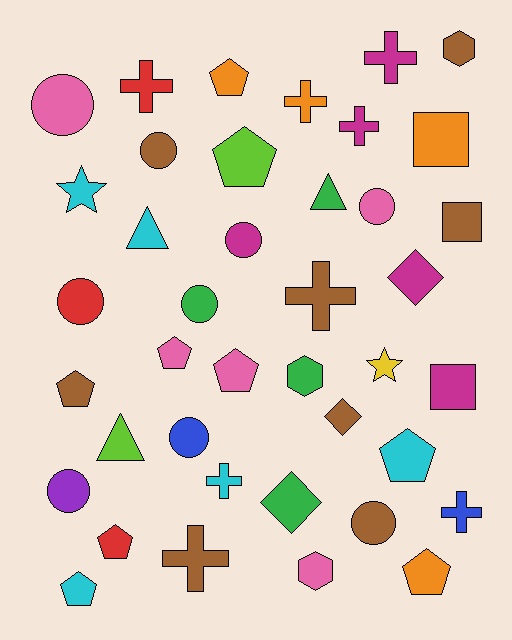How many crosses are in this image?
There are 8 crosses.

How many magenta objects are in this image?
There are 5 magenta objects.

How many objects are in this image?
There are 40 objects.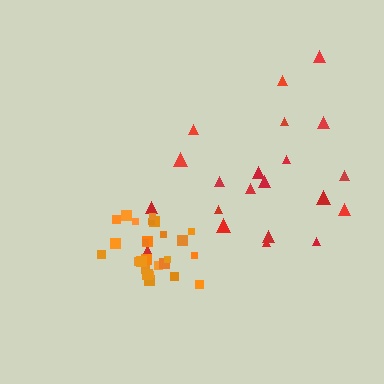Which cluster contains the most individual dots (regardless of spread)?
Orange (26).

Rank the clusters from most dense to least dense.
orange, red.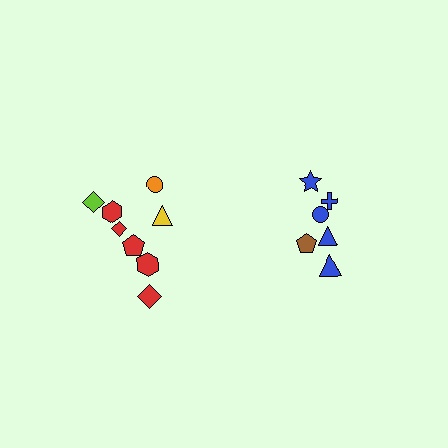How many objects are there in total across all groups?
There are 14 objects.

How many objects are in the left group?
There are 8 objects.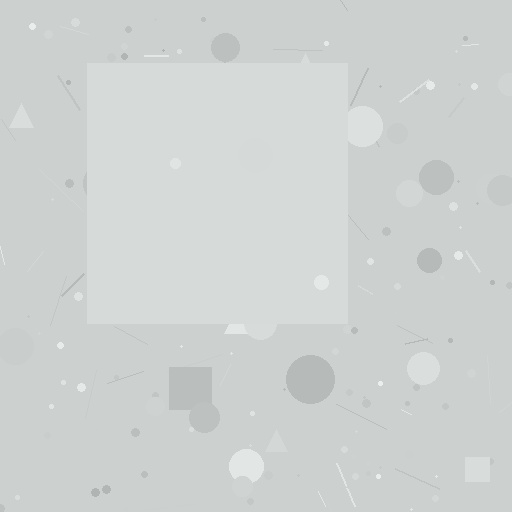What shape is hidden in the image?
A square is hidden in the image.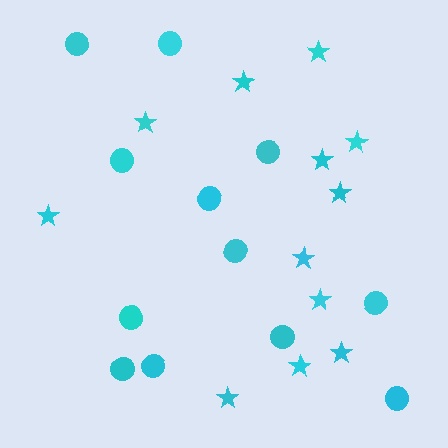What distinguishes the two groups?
There are 2 groups: one group of circles (12) and one group of stars (12).